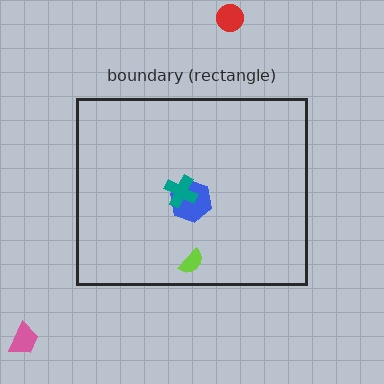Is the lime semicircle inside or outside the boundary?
Inside.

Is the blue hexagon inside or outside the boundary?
Inside.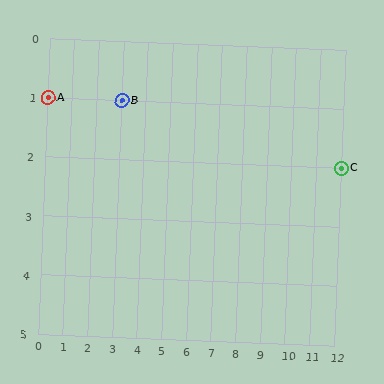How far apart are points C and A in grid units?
Points C and A are 12 columns and 1 row apart (about 12.0 grid units diagonally).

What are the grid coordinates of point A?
Point A is at grid coordinates (0, 1).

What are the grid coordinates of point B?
Point B is at grid coordinates (3, 1).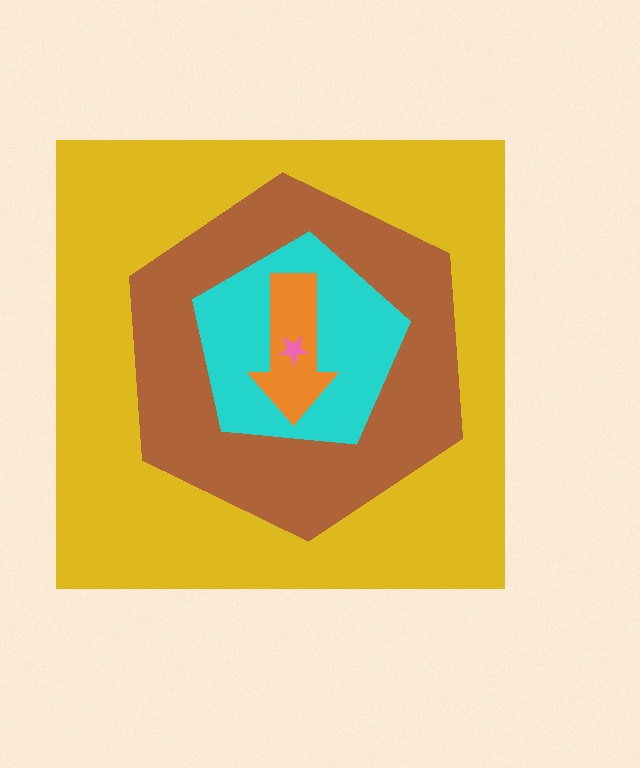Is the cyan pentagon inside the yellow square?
Yes.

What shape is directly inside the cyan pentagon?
The orange arrow.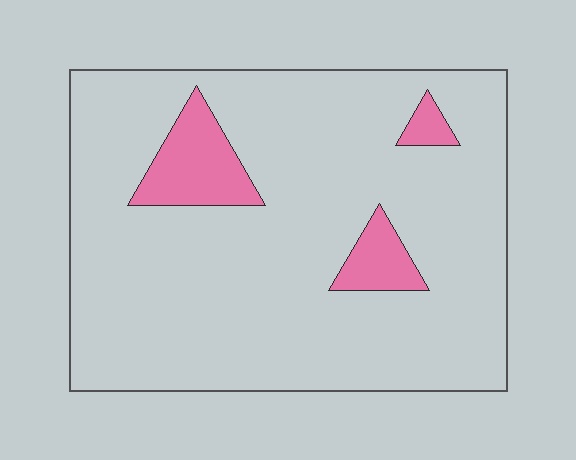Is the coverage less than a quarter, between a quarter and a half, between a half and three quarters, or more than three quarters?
Less than a quarter.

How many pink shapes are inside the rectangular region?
3.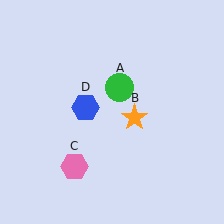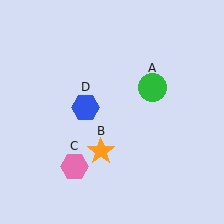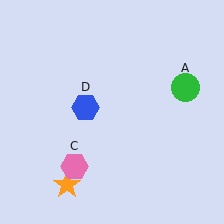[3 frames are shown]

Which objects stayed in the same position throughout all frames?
Pink hexagon (object C) and blue hexagon (object D) remained stationary.